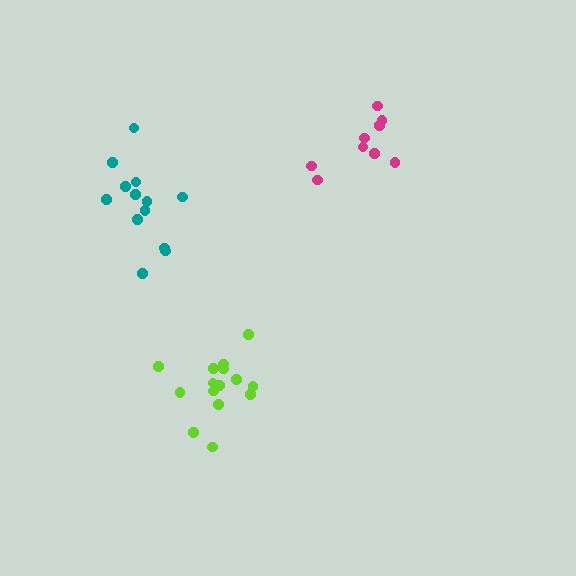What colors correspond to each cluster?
The clusters are colored: lime, teal, magenta.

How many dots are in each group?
Group 1: 15 dots, Group 2: 13 dots, Group 3: 9 dots (37 total).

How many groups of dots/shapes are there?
There are 3 groups.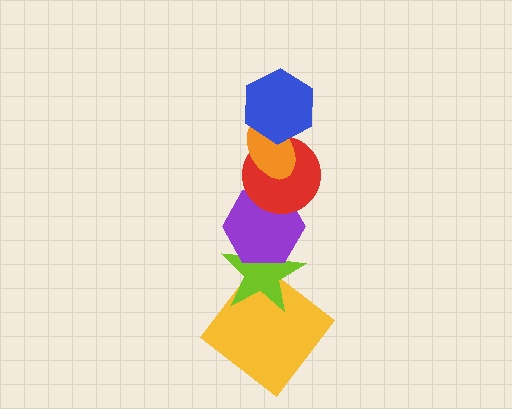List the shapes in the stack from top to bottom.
From top to bottom: the blue hexagon, the orange ellipse, the red circle, the purple hexagon, the lime star, the yellow diamond.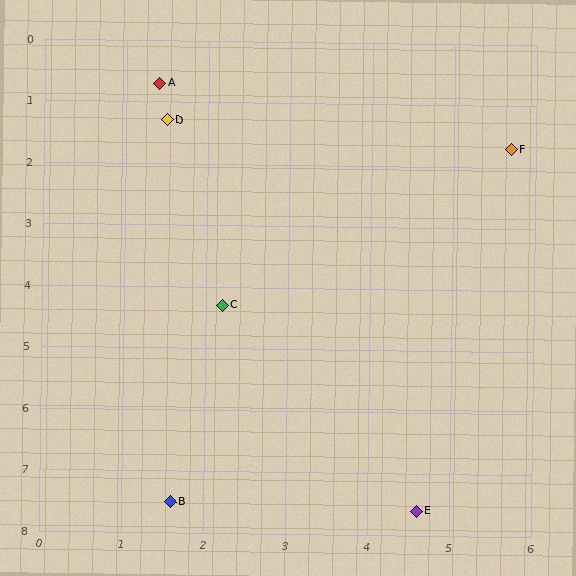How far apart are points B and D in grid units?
Points B and D are about 6.2 grid units apart.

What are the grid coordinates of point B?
Point B is at approximately (1.6, 7.5).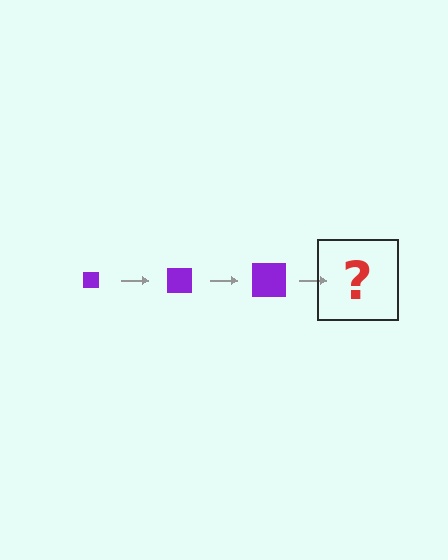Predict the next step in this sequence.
The next step is a purple square, larger than the previous one.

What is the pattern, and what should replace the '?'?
The pattern is that the square gets progressively larger each step. The '?' should be a purple square, larger than the previous one.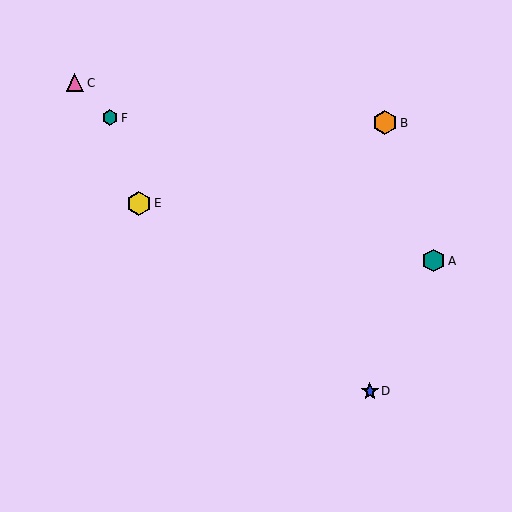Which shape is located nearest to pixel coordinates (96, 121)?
The teal hexagon (labeled F) at (110, 118) is nearest to that location.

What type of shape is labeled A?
Shape A is a teal hexagon.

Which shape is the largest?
The orange hexagon (labeled B) is the largest.